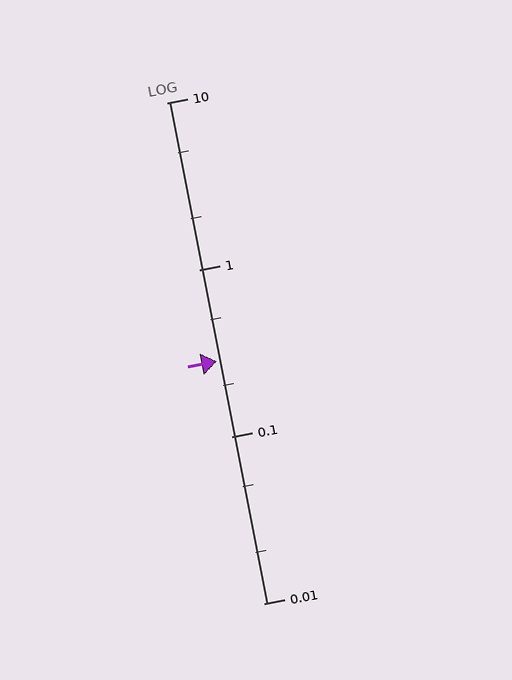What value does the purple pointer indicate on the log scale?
The pointer indicates approximately 0.28.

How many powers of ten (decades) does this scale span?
The scale spans 3 decades, from 0.01 to 10.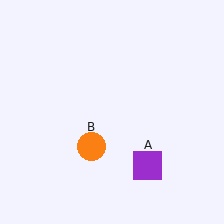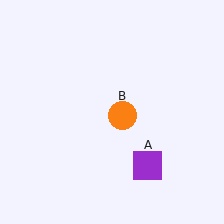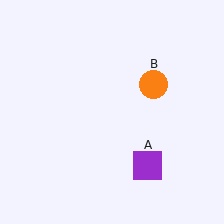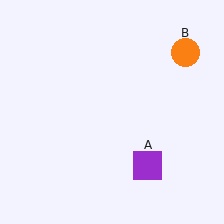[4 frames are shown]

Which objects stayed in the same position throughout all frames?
Purple square (object A) remained stationary.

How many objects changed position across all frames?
1 object changed position: orange circle (object B).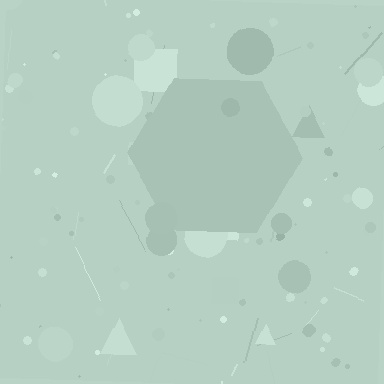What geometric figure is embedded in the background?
A hexagon is embedded in the background.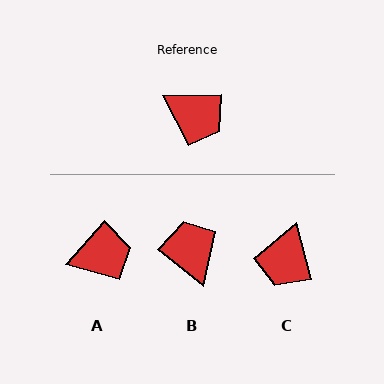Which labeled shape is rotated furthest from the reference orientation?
B, about 140 degrees away.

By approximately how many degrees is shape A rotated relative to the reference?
Approximately 47 degrees counter-clockwise.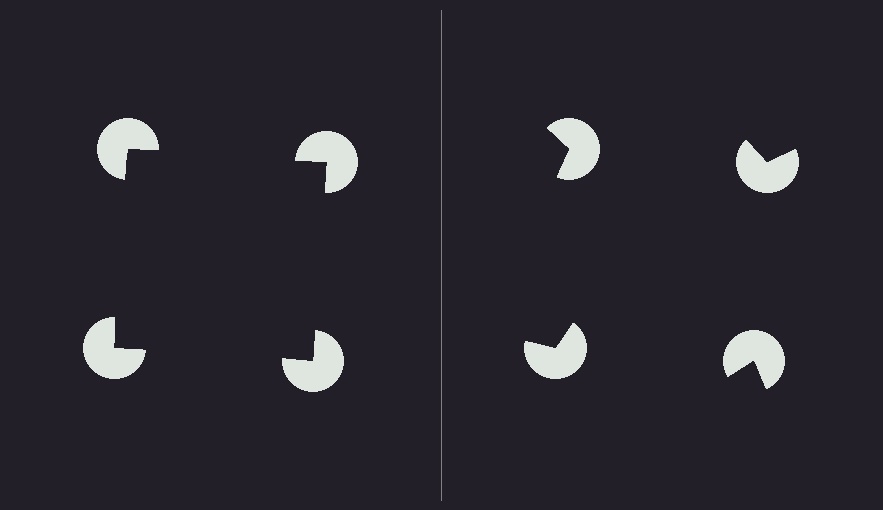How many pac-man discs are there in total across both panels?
8 — 4 on each side.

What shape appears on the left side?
An illusory square.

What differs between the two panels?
The pac-man discs are positioned identically on both sides; only the wedge orientations differ. On the left they align to a square; on the right they are misaligned.